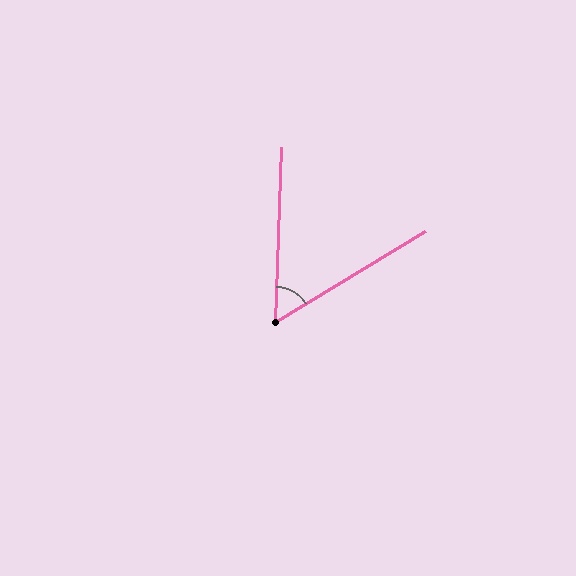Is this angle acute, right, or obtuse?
It is acute.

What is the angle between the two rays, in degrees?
Approximately 57 degrees.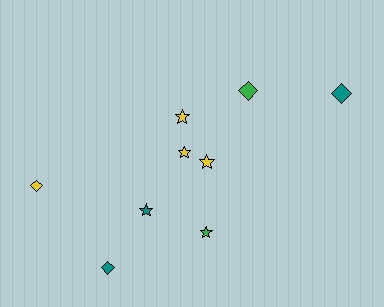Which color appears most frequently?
Yellow, with 4 objects.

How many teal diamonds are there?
There are 2 teal diamonds.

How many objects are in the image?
There are 9 objects.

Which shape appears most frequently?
Star, with 5 objects.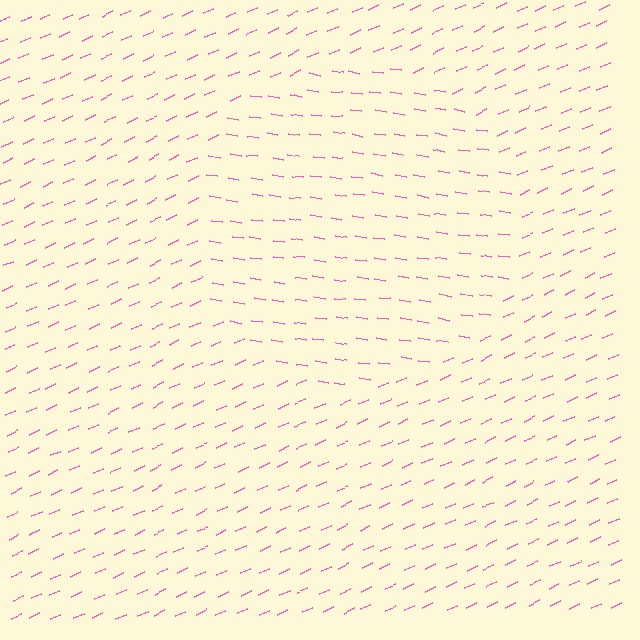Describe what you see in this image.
The image is filled with small pink line segments. A circle region in the image has lines oriented differently from the surrounding lines, creating a visible texture boundary.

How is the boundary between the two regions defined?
The boundary is defined purely by a change in line orientation (approximately 33 degrees difference). All lines are the same color and thickness.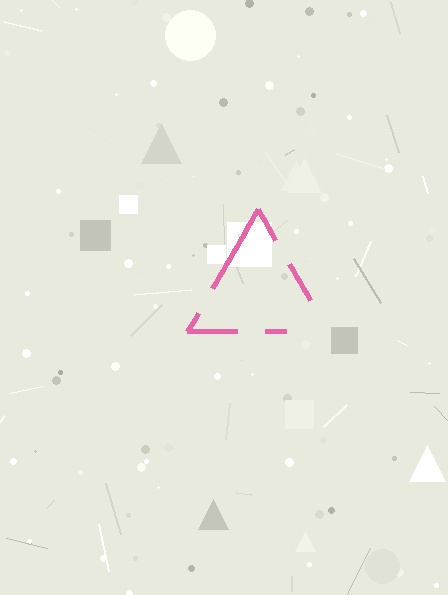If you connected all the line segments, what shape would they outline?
They would outline a triangle.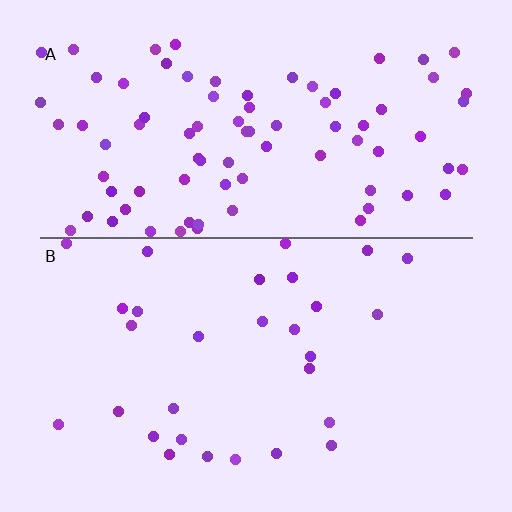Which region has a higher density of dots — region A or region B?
A (the top).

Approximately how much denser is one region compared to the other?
Approximately 2.9× — region A over region B.